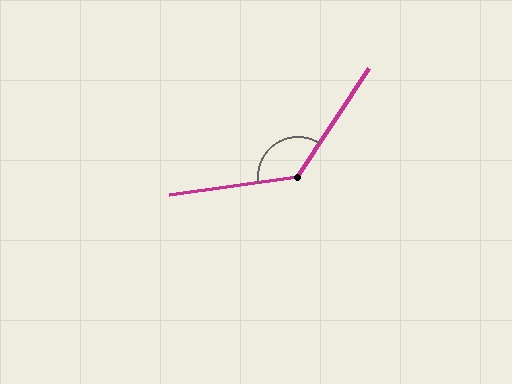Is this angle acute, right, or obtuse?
It is obtuse.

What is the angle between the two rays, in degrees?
Approximately 132 degrees.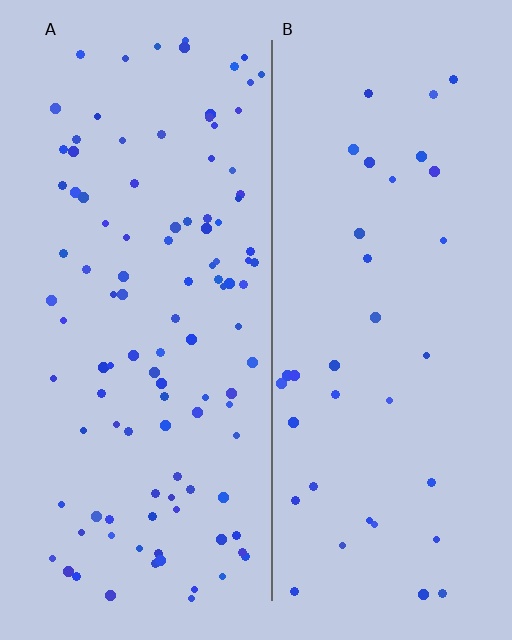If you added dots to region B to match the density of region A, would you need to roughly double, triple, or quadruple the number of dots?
Approximately triple.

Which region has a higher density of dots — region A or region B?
A (the left).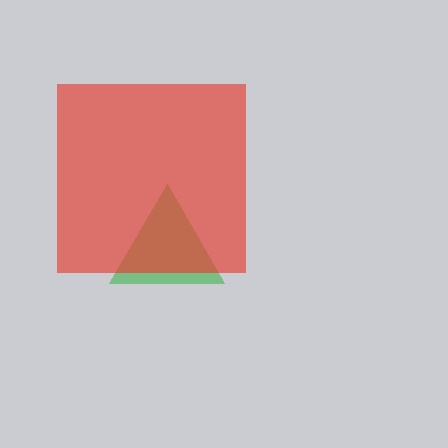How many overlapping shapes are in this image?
There are 2 overlapping shapes in the image.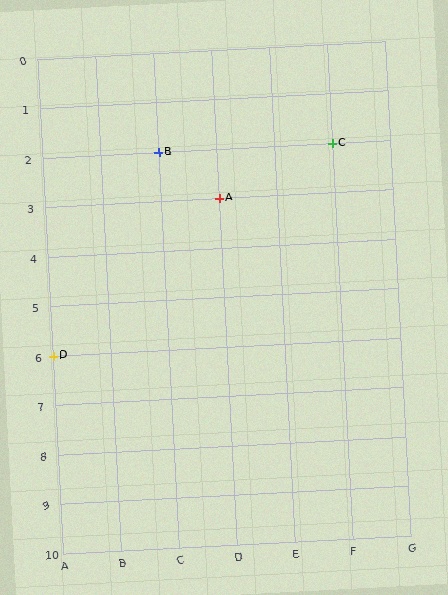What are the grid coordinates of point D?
Point D is at grid coordinates (A, 6).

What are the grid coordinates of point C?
Point C is at grid coordinates (F, 2).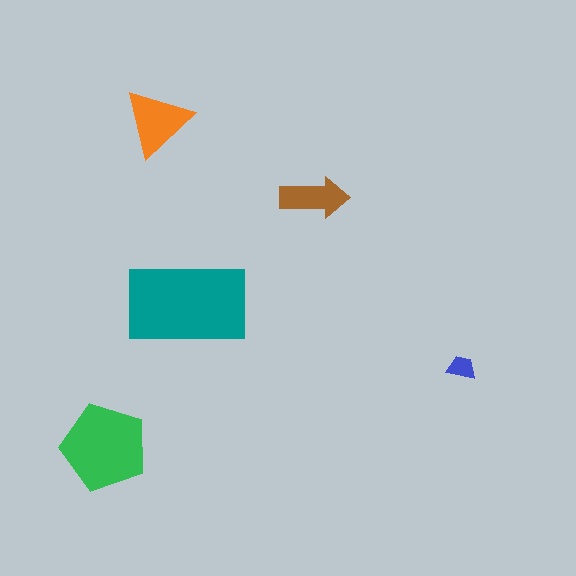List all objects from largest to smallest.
The teal rectangle, the green pentagon, the orange triangle, the brown arrow, the blue trapezoid.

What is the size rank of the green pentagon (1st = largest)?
2nd.